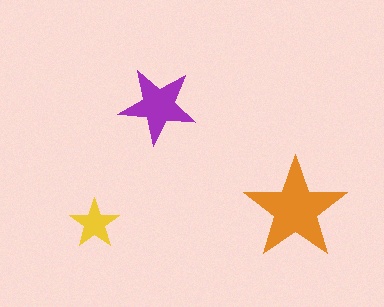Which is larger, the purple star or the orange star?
The orange one.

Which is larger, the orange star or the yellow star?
The orange one.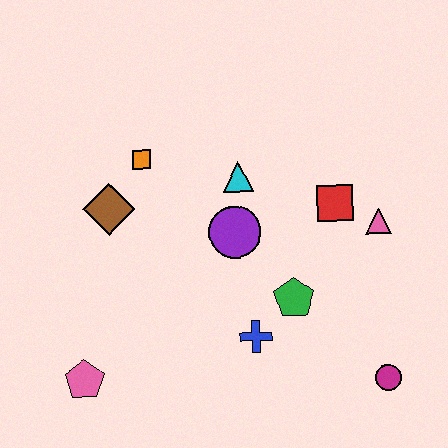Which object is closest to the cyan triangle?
The purple circle is closest to the cyan triangle.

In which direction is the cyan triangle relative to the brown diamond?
The cyan triangle is to the right of the brown diamond.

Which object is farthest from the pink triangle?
The pink pentagon is farthest from the pink triangle.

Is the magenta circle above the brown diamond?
No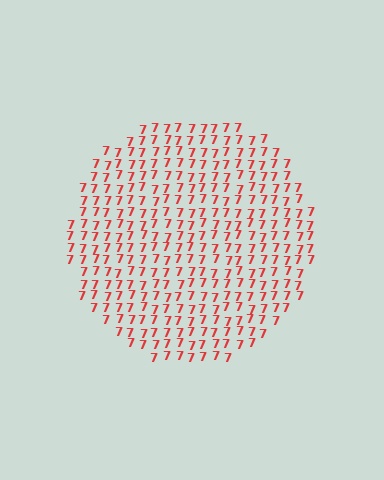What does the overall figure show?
The overall figure shows a circle.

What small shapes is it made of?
It is made of small digit 7's.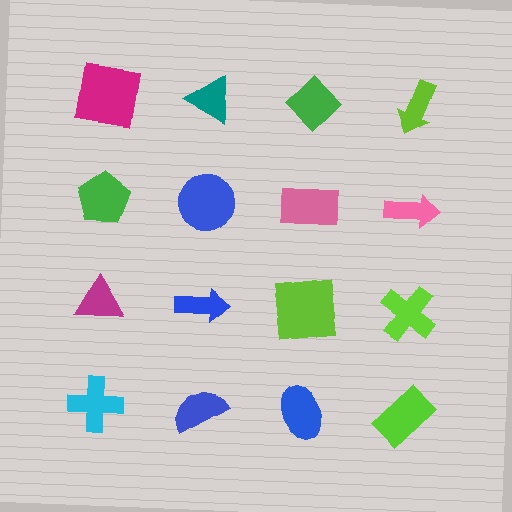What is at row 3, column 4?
A lime cross.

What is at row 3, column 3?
A lime square.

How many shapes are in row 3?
4 shapes.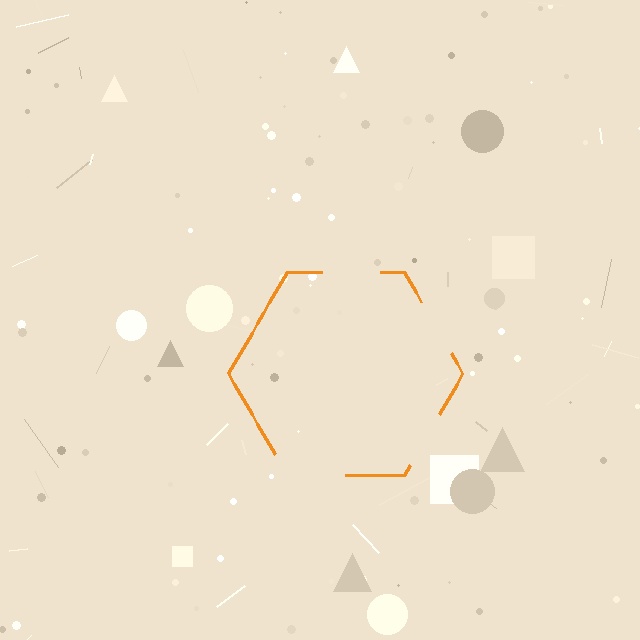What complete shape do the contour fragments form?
The contour fragments form a hexagon.